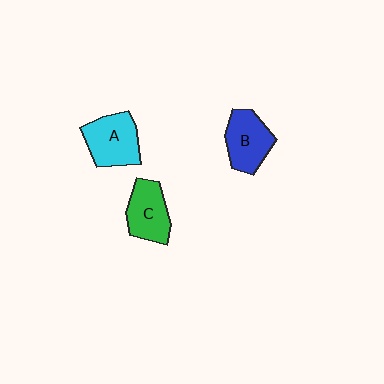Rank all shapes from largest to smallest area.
From largest to smallest: A (cyan), B (blue), C (green).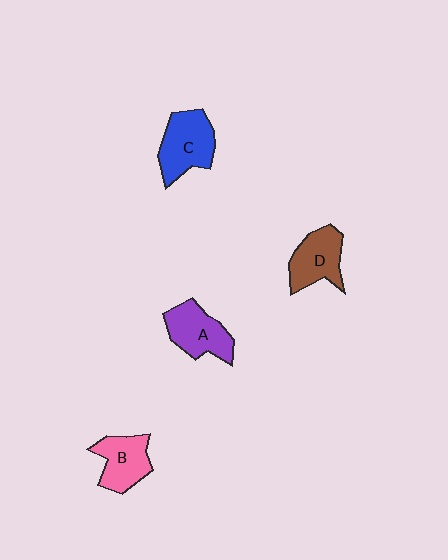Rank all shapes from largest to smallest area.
From largest to smallest: C (blue), A (purple), D (brown), B (pink).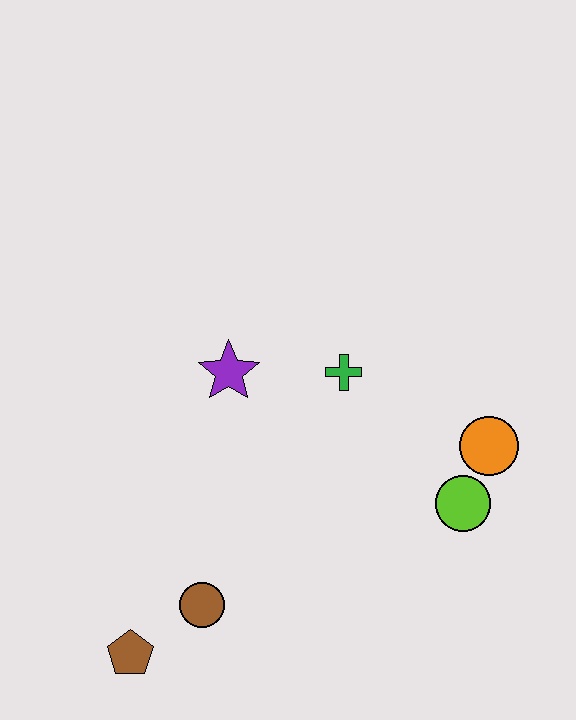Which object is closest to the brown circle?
The brown pentagon is closest to the brown circle.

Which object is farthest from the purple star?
The brown pentagon is farthest from the purple star.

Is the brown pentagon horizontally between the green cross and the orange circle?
No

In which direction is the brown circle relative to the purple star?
The brown circle is below the purple star.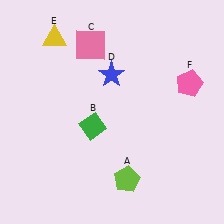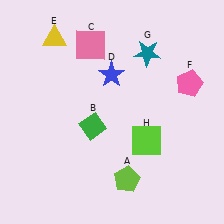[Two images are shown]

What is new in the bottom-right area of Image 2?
A lime square (H) was added in the bottom-right area of Image 2.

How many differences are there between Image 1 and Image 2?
There are 2 differences between the two images.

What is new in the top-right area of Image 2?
A teal star (G) was added in the top-right area of Image 2.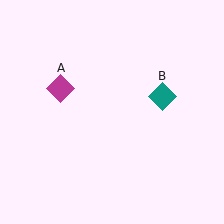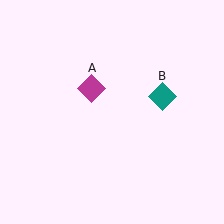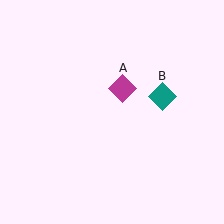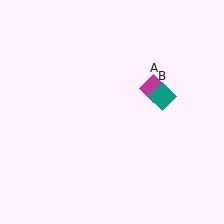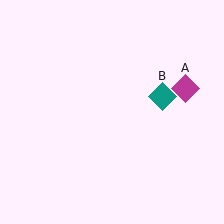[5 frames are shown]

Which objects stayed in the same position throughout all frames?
Teal diamond (object B) remained stationary.